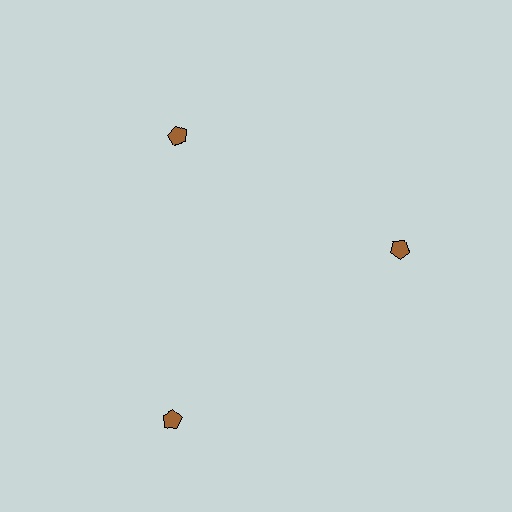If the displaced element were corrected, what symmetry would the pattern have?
It would have 3-fold rotational symmetry — the pattern would map onto itself every 120 degrees.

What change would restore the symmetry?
The symmetry would be restored by moving it inward, back onto the ring so that all 3 pentagons sit at equal angles and equal distance from the center.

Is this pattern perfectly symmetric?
No. The 3 brown pentagons are arranged in a ring, but one element near the 7 o'clock position is pushed outward from the center, breaking the 3-fold rotational symmetry.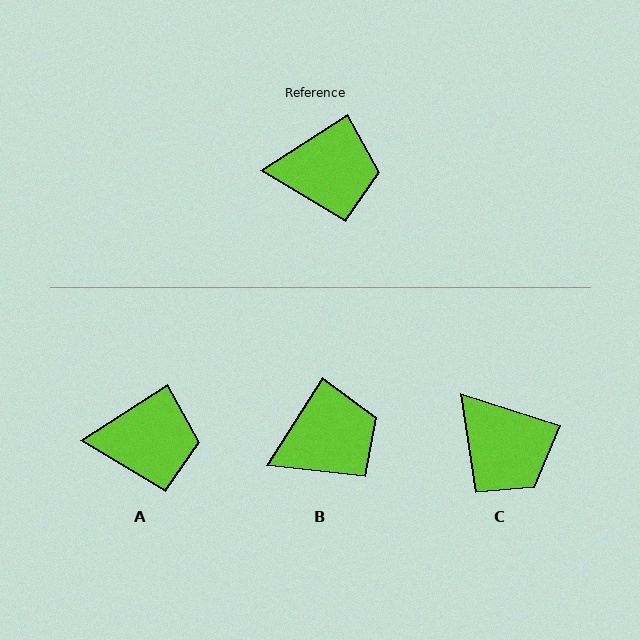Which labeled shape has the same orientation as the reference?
A.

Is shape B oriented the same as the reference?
No, it is off by about 24 degrees.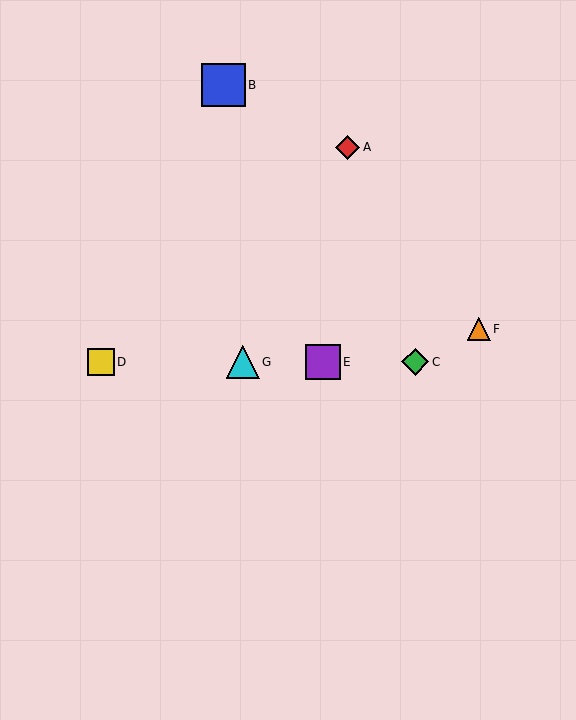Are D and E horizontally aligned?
Yes, both are at y≈362.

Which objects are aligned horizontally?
Objects C, D, E, G are aligned horizontally.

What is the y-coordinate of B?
Object B is at y≈85.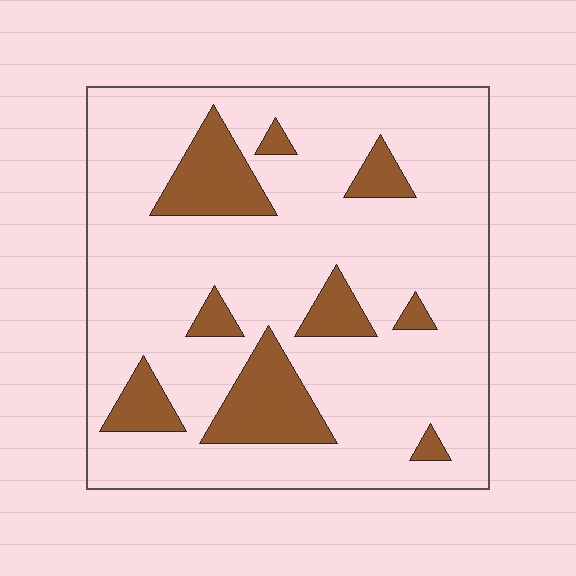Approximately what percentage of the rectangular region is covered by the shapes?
Approximately 20%.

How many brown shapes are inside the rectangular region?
9.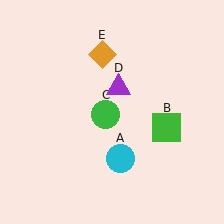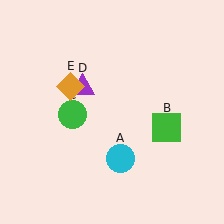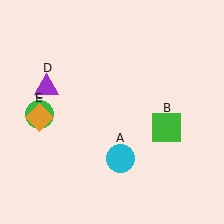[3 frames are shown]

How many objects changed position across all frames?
3 objects changed position: green circle (object C), purple triangle (object D), orange diamond (object E).